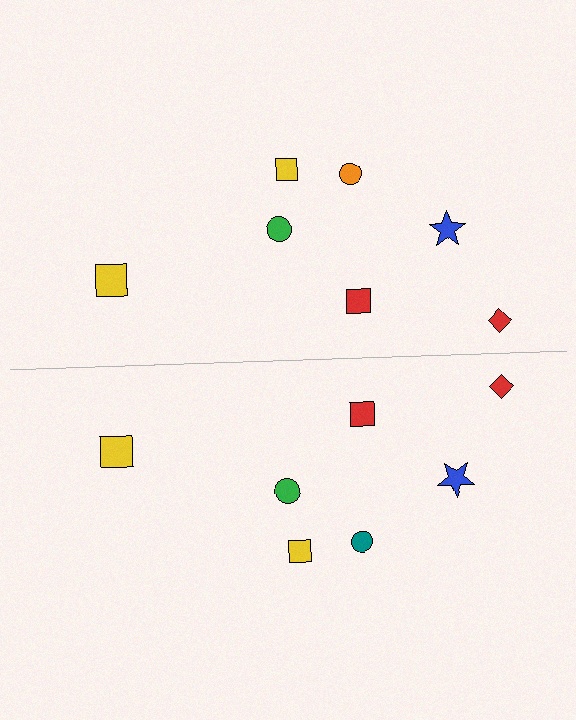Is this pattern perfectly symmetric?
No, the pattern is not perfectly symmetric. The teal circle on the bottom side breaks the symmetry — its mirror counterpart is orange.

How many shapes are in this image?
There are 14 shapes in this image.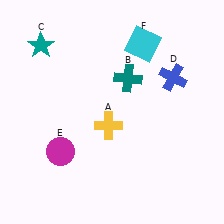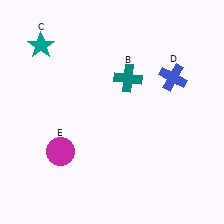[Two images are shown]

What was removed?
The yellow cross (A), the cyan square (F) were removed in Image 2.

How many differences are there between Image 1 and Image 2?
There are 2 differences between the two images.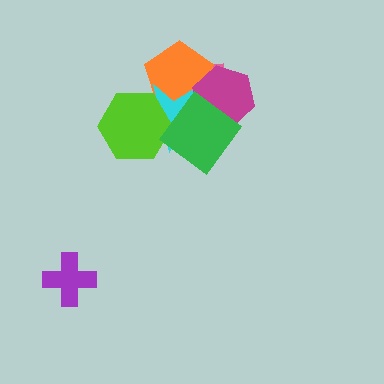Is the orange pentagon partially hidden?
Yes, it is partially covered by another shape.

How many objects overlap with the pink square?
4 objects overlap with the pink square.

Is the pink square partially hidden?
Yes, it is partially covered by another shape.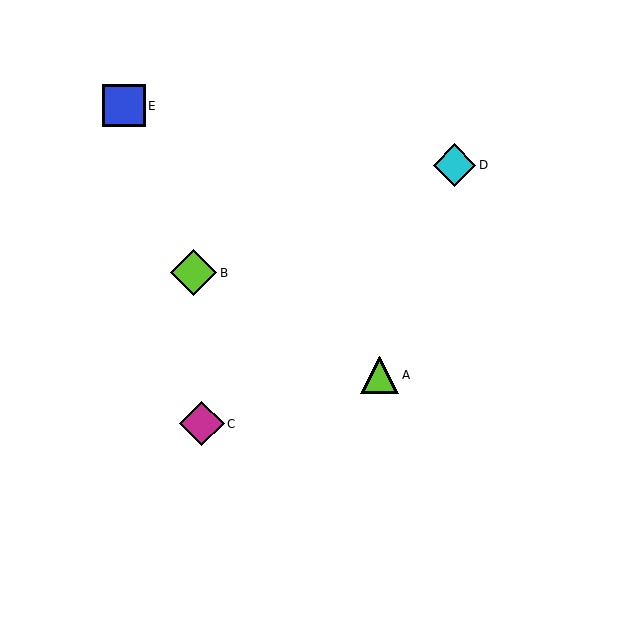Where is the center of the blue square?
The center of the blue square is at (124, 106).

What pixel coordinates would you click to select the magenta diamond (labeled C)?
Click at (202, 424) to select the magenta diamond C.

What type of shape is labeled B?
Shape B is a lime diamond.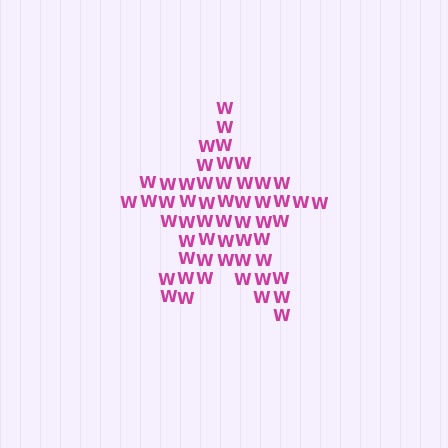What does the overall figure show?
The overall figure shows a star.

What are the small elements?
The small elements are letter W's.